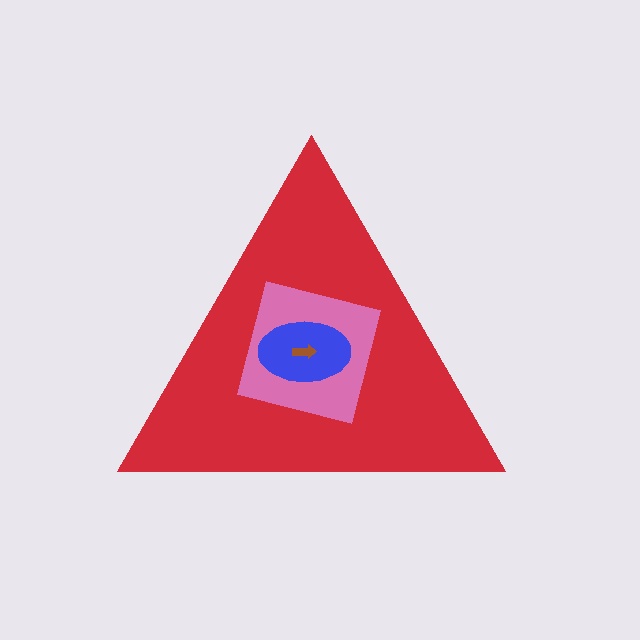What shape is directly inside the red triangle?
The pink square.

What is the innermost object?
The brown arrow.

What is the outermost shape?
The red triangle.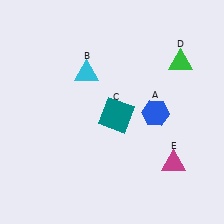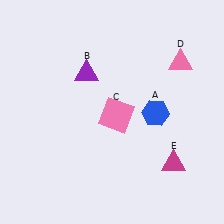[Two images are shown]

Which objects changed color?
B changed from cyan to purple. C changed from teal to pink. D changed from green to pink.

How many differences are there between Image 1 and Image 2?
There are 3 differences between the two images.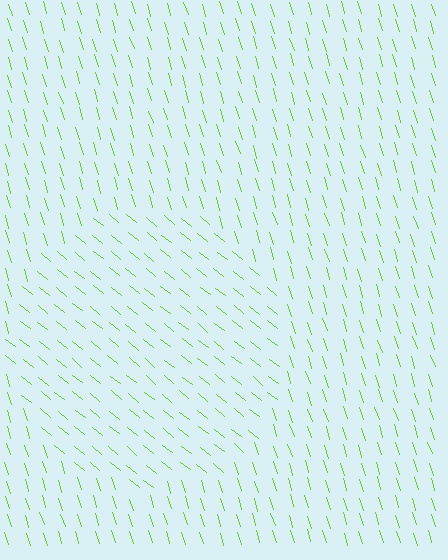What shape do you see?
I see a circle.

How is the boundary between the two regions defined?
The boundary is defined purely by a change in line orientation (approximately 34 degrees difference). All lines are the same color and thickness.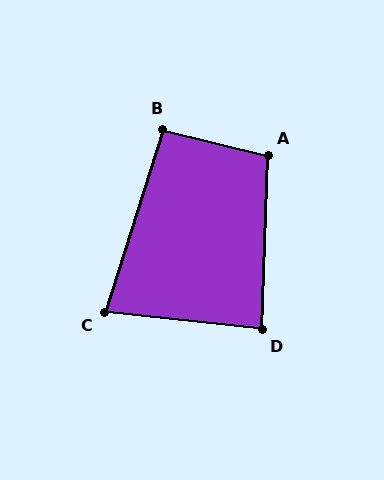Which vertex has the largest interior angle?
A, at approximately 102 degrees.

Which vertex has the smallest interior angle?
C, at approximately 78 degrees.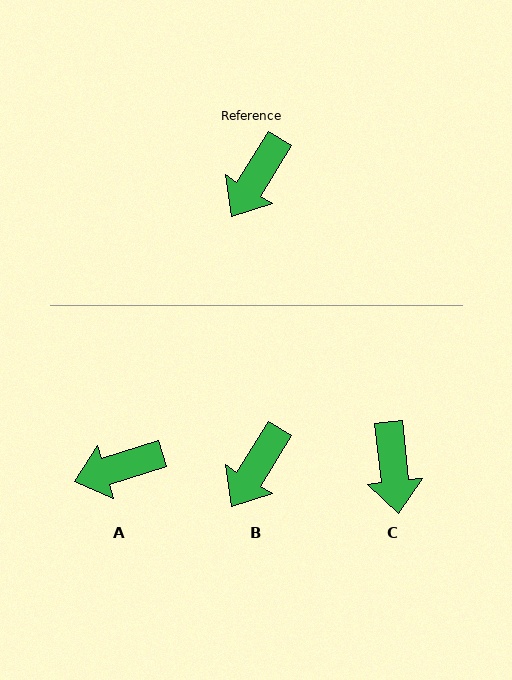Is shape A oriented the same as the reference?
No, it is off by about 40 degrees.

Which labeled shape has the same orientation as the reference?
B.